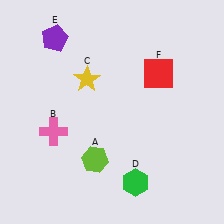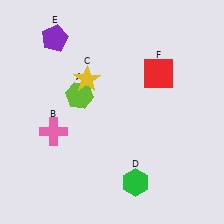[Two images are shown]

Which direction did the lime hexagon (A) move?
The lime hexagon (A) moved up.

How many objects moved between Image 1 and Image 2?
1 object moved between the two images.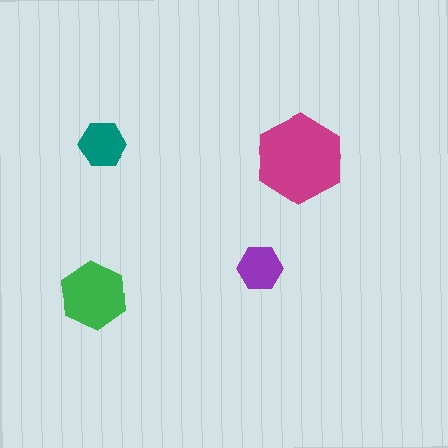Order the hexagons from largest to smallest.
the magenta one, the green one, the teal one, the purple one.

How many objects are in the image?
There are 4 objects in the image.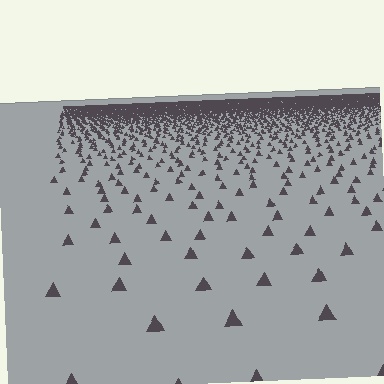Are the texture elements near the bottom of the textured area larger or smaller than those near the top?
Larger. Near the bottom, elements are closer to the viewer and appear at a bigger on-screen size.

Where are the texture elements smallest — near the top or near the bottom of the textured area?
Near the top.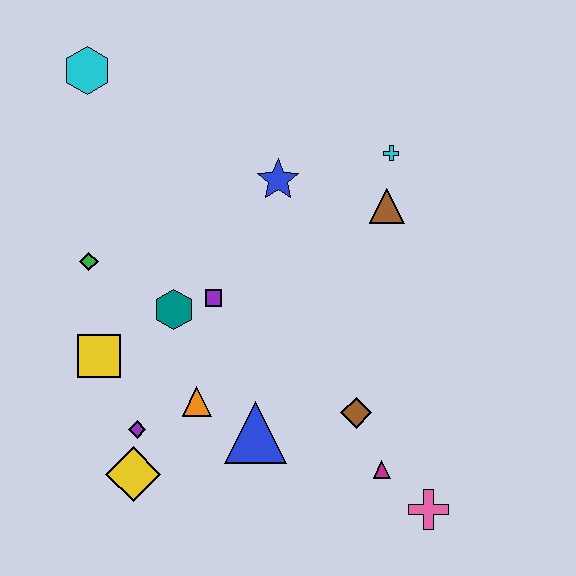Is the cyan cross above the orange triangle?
Yes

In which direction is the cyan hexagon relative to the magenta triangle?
The cyan hexagon is above the magenta triangle.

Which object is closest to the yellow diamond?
The purple diamond is closest to the yellow diamond.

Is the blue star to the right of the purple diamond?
Yes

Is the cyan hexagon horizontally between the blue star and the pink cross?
No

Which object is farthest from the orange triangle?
The cyan hexagon is farthest from the orange triangle.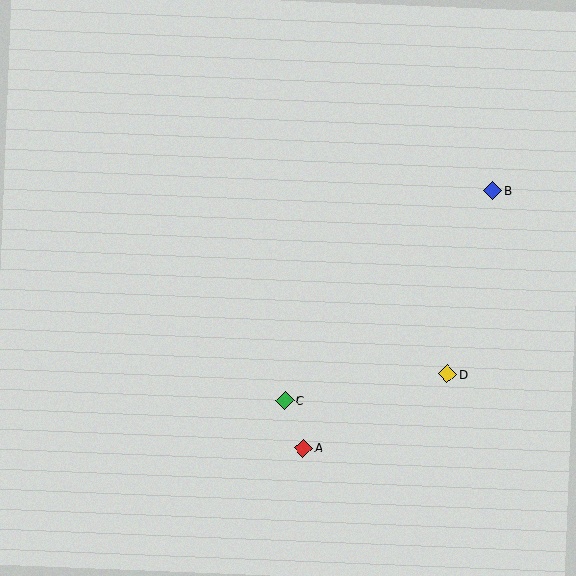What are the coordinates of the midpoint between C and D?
The midpoint between C and D is at (366, 387).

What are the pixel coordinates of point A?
Point A is at (303, 448).